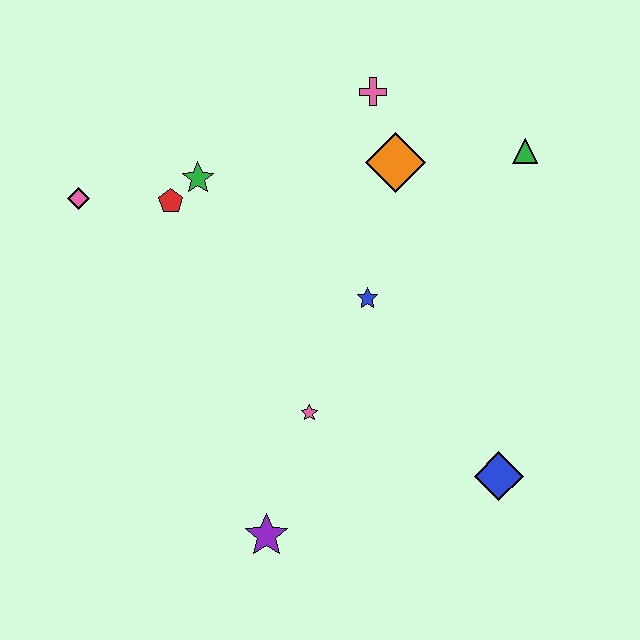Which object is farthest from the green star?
The blue diamond is farthest from the green star.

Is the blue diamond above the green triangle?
No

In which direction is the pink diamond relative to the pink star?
The pink diamond is to the left of the pink star.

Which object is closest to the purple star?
The pink star is closest to the purple star.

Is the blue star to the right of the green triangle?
No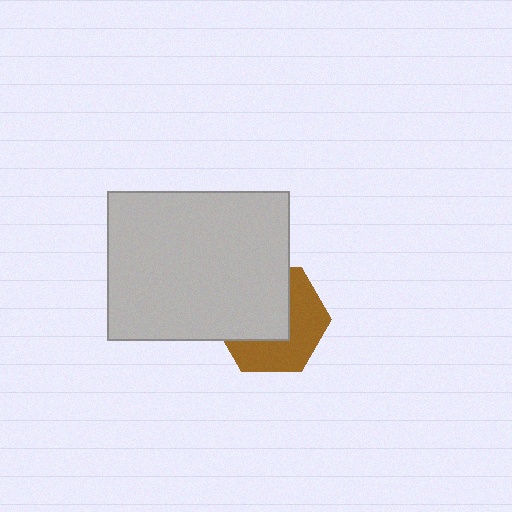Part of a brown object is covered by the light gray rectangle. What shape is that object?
It is a hexagon.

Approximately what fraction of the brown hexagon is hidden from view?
Roughly 52% of the brown hexagon is hidden behind the light gray rectangle.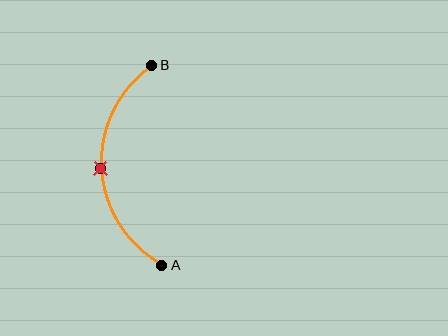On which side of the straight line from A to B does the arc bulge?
The arc bulges to the left of the straight line connecting A and B.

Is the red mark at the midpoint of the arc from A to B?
Yes. The red mark lies on the arc at equal arc-length from both A and B — it is the arc midpoint.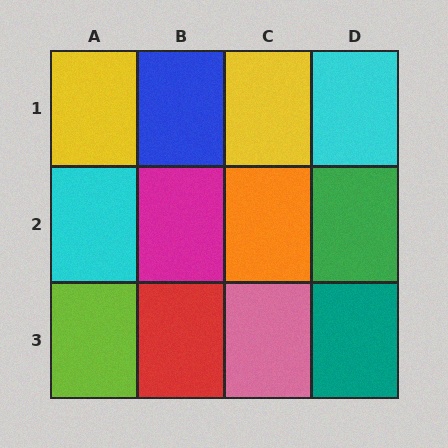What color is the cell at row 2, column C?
Orange.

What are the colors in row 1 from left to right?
Yellow, blue, yellow, cyan.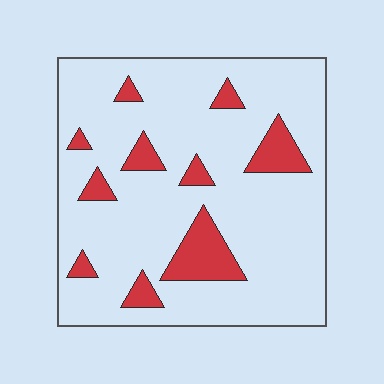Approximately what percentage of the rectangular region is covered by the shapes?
Approximately 15%.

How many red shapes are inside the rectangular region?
10.